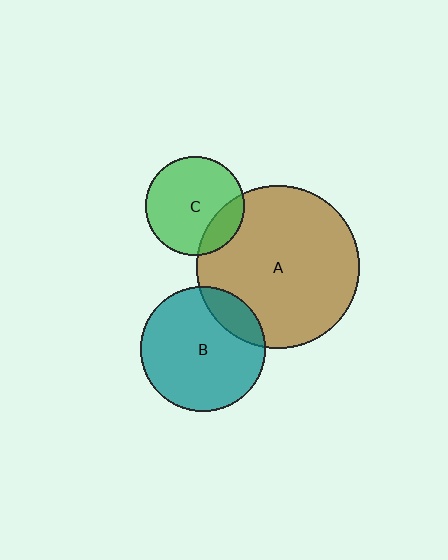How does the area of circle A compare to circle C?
Approximately 2.7 times.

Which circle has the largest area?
Circle A (brown).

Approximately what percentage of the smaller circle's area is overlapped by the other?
Approximately 15%.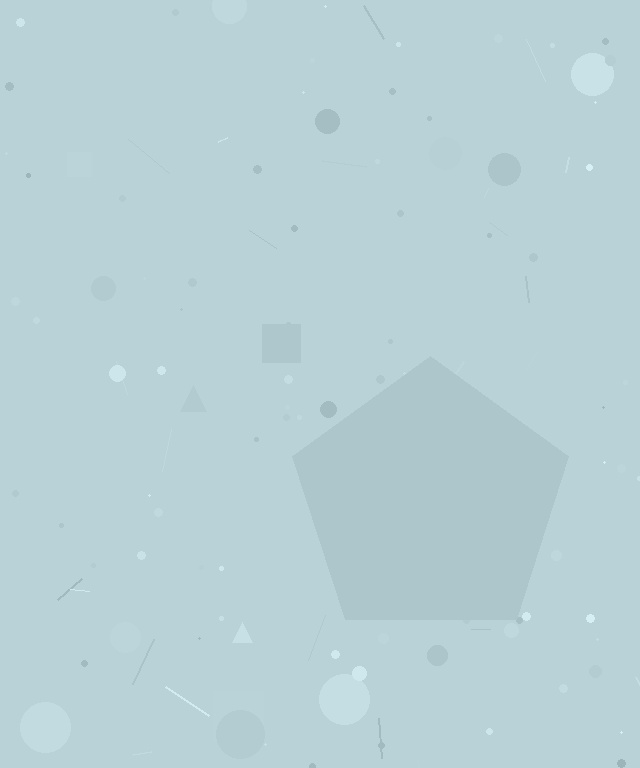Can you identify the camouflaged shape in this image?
The camouflaged shape is a pentagon.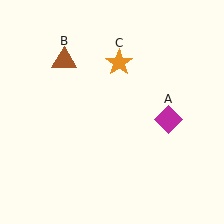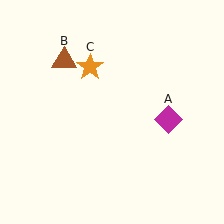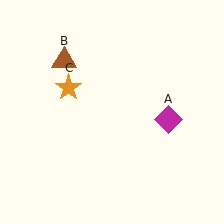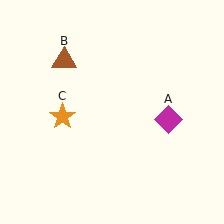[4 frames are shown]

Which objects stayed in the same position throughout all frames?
Magenta diamond (object A) and brown triangle (object B) remained stationary.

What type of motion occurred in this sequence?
The orange star (object C) rotated counterclockwise around the center of the scene.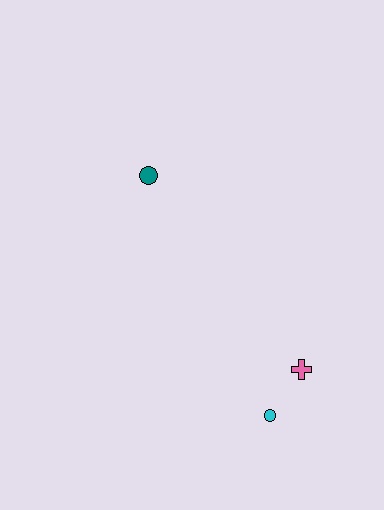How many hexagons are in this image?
There are no hexagons.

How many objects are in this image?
There are 3 objects.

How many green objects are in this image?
There are no green objects.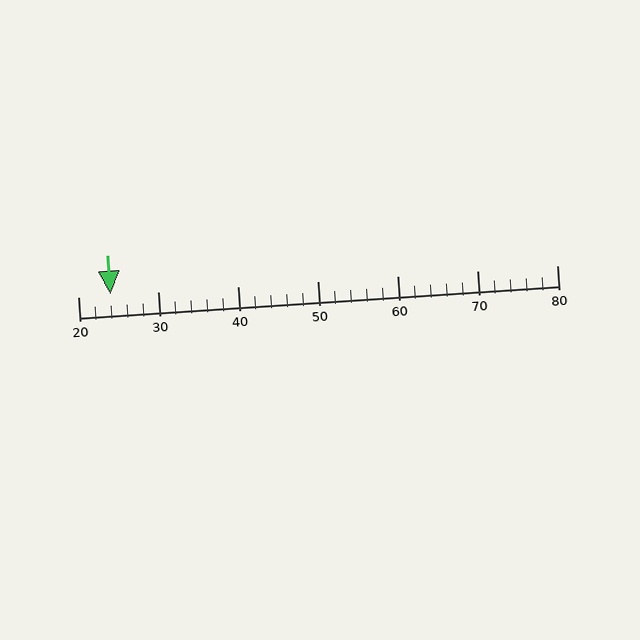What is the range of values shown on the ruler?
The ruler shows values from 20 to 80.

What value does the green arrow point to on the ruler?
The green arrow points to approximately 24.